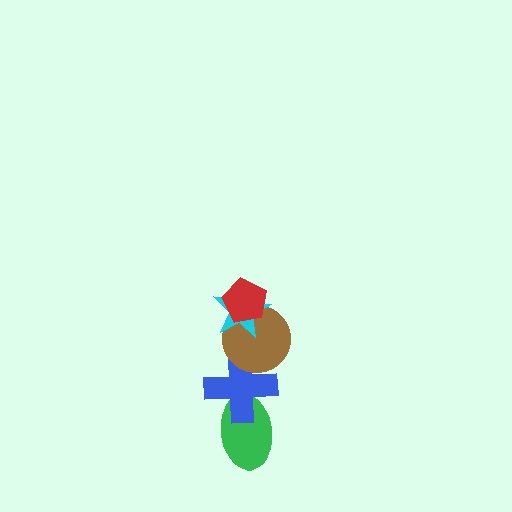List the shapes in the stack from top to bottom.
From top to bottom: the red pentagon, the cyan star, the brown circle, the blue cross, the green ellipse.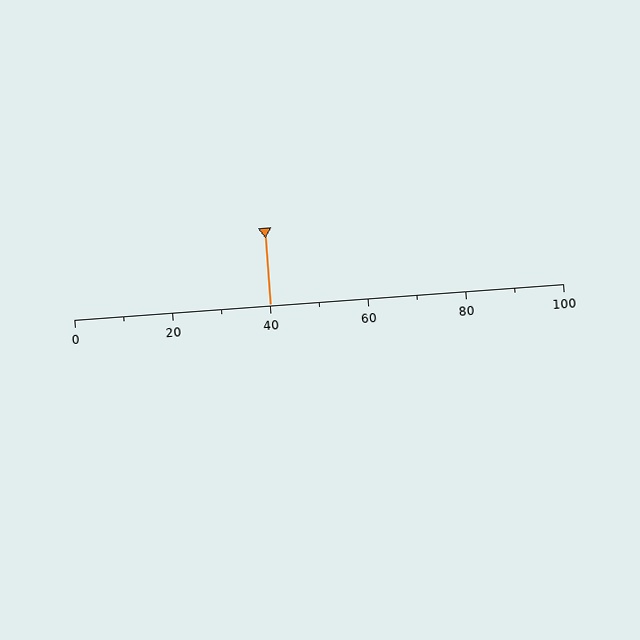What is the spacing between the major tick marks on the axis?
The major ticks are spaced 20 apart.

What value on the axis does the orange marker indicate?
The marker indicates approximately 40.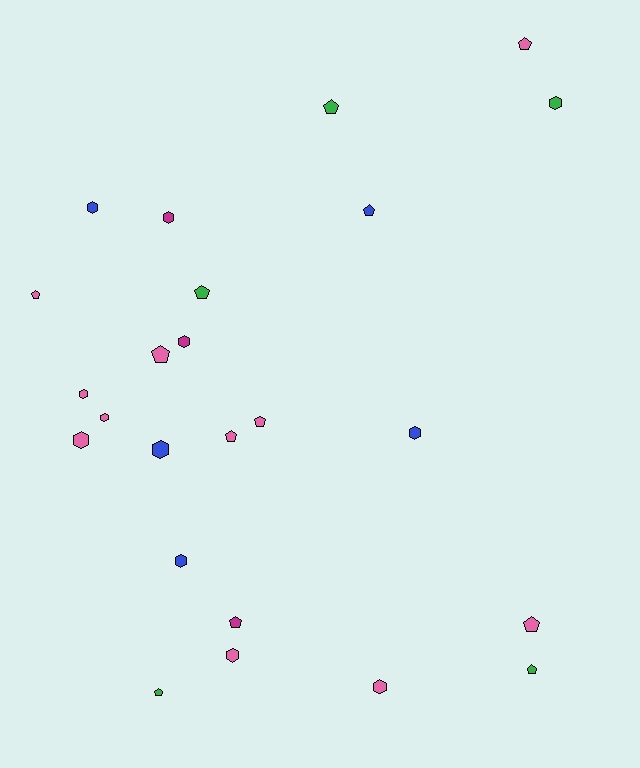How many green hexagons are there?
There is 1 green hexagon.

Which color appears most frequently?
Pink, with 11 objects.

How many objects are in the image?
There are 24 objects.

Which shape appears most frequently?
Hexagon, with 12 objects.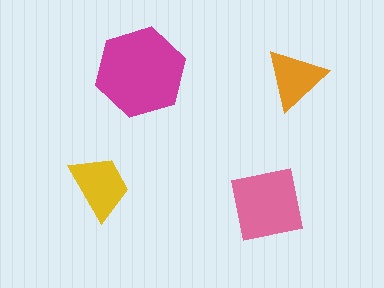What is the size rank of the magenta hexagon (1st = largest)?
1st.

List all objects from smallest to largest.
The orange triangle, the yellow trapezoid, the pink square, the magenta hexagon.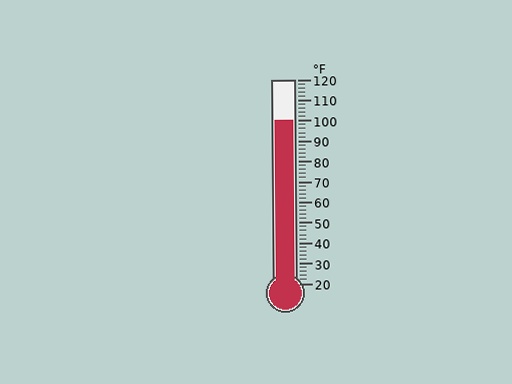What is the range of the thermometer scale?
The thermometer scale ranges from 20°F to 120°F.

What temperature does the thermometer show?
The thermometer shows approximately 100°F.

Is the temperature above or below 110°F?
The temperature is below 110°F.